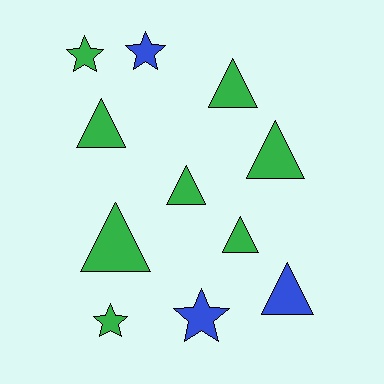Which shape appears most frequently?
Triangle, with 7 objects.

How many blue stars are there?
There are 2 blue stars.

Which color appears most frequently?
Green, with 8 objects.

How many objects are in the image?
There are 11 objects.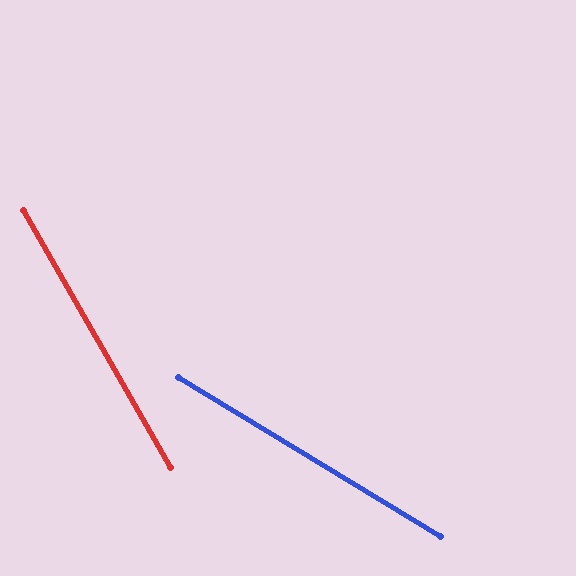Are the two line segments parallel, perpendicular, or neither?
Neither parallel nor perpendicular — they differ by about 29°.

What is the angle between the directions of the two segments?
Approximately 29 degrees.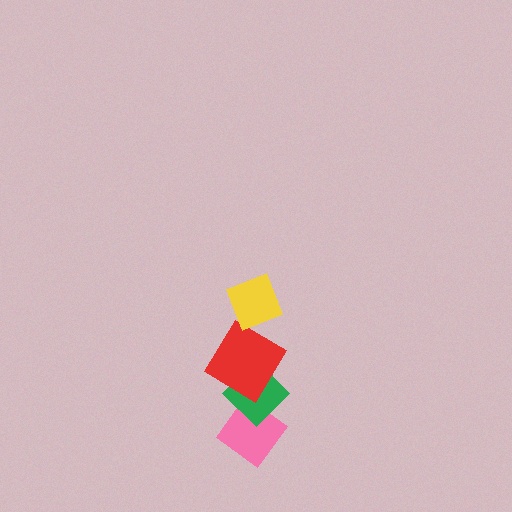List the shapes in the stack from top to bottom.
From top to bottom: the yellow diamond, the red diamond, the green diamond, the pink diamond.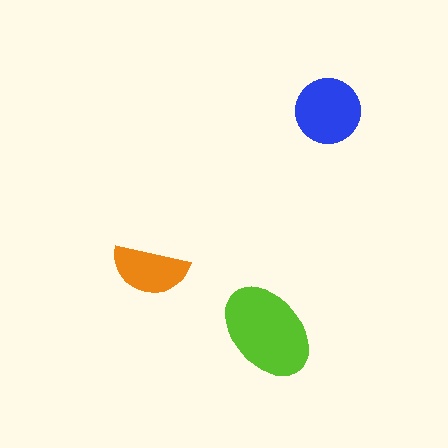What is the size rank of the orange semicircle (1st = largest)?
3rd.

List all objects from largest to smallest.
The lime ellipse, the blue circle, the orange semicircle.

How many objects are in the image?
There are 3 objects in the image.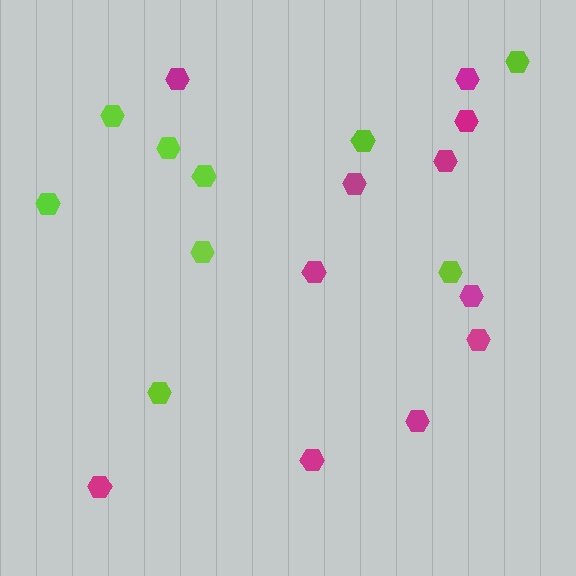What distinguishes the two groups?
There are 2 groups: one group of lime hexagons (9) and one group of magenta hexagons (11).